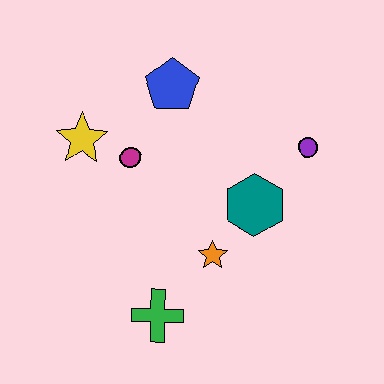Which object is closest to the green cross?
The orange star is closest to the green cross.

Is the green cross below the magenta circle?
Yes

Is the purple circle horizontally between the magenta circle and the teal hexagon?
No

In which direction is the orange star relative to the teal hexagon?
The orange star is below the teal hexagon.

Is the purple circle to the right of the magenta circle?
Yes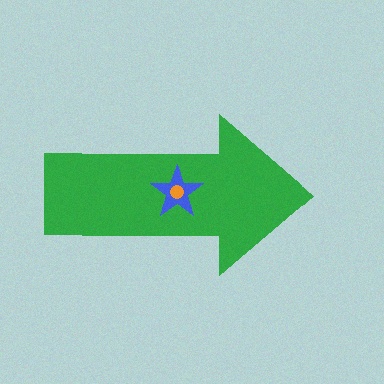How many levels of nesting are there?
3.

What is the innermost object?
The orange circle.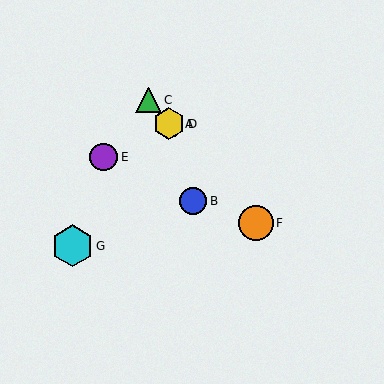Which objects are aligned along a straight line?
Objects A, C, D, F are aligned along a straight line.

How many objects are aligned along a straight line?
4 objects (A, C, D, F) are aligned along a straight line.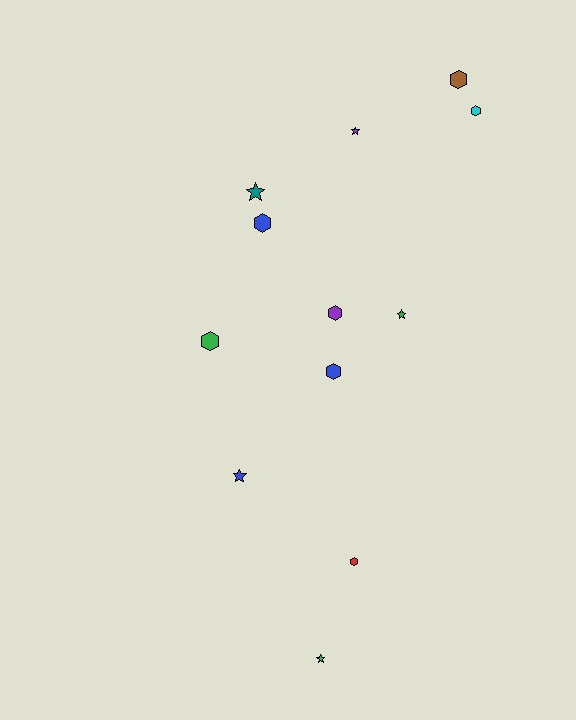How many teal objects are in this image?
There is 1 teal object.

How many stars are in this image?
There are 5 stars.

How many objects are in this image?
There are 12 objects.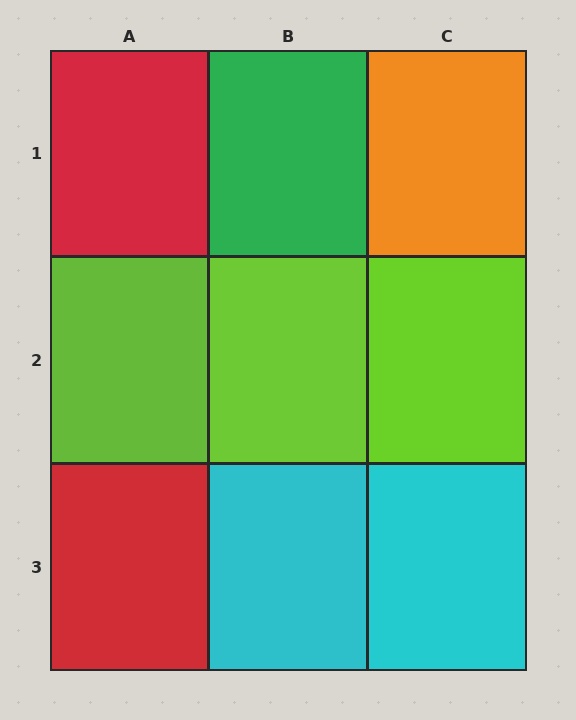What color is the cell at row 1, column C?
Orange.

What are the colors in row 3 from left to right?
Red, cyan, cyan.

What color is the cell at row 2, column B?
Lime.